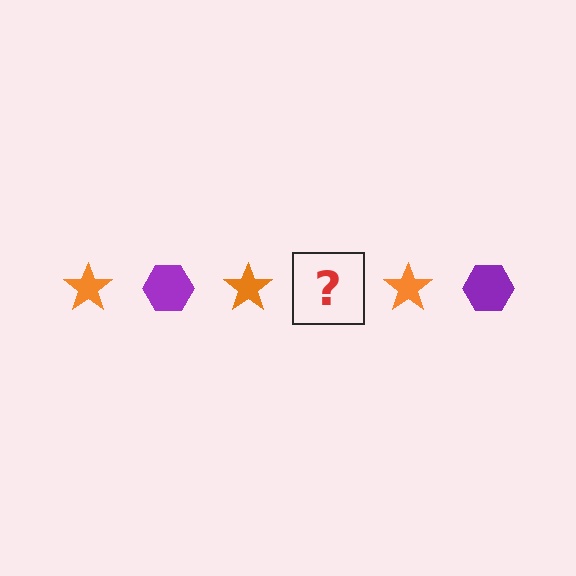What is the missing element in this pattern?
The missing element is a purple hexagon.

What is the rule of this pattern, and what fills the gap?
The rule is that the pattern alternates between orange star and purple hexagon. The gap should be filled with a purple hexagon.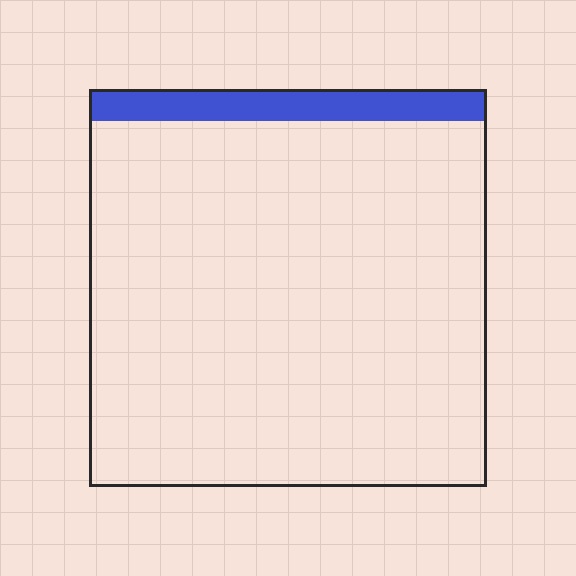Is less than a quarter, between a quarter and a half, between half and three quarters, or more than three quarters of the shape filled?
Less than a quarter.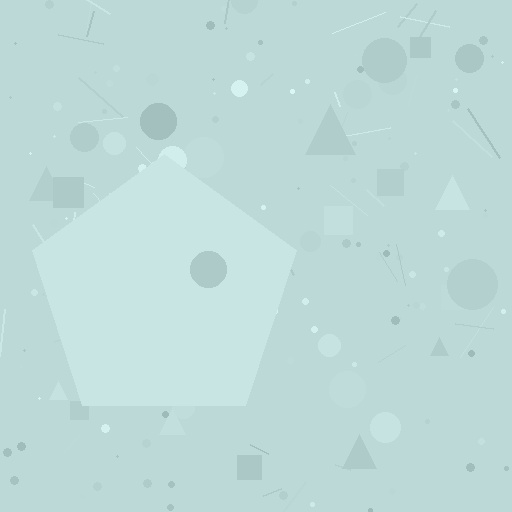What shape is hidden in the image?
A pentagon is hidden in the image.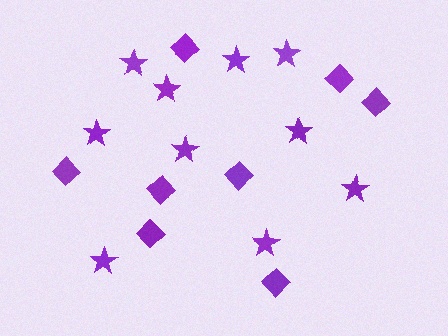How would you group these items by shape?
There are 2 groups: one group of stars (10) and one group of diamonds (8).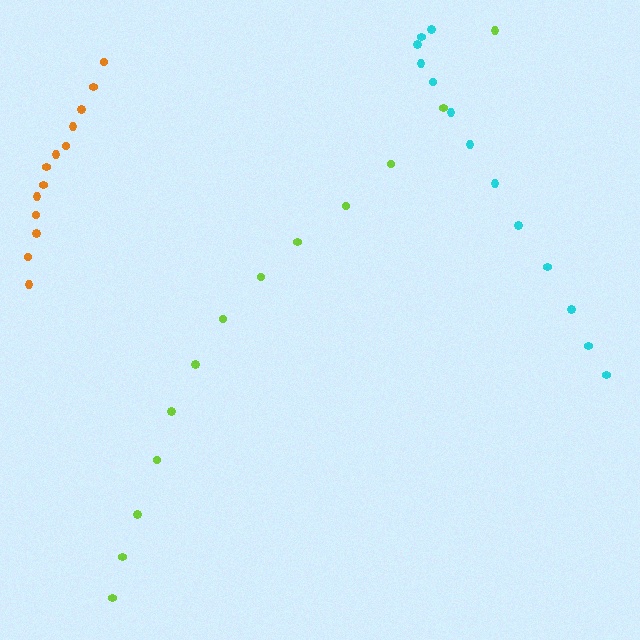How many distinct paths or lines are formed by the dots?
There are 3 distinct paths.